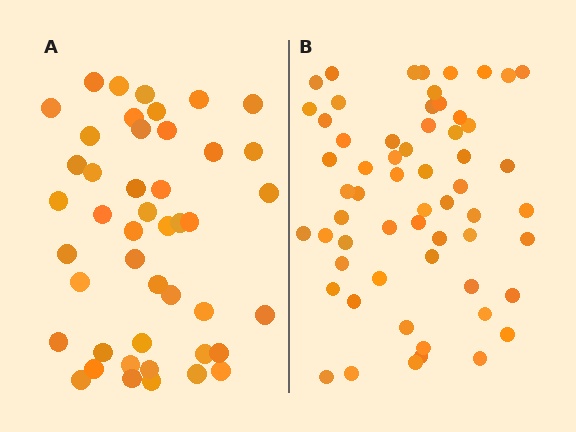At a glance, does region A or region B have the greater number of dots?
Region B (the right region) has more dots.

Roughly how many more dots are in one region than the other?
Region B has approximately 15 more dots than region A.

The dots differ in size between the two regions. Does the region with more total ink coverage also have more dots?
No. Region A has more total ink coverage because its dots are larger, but region B actually contains more individual dots. Total area can be misleading — the number of items is what matters here.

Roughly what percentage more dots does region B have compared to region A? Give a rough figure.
About 35% more.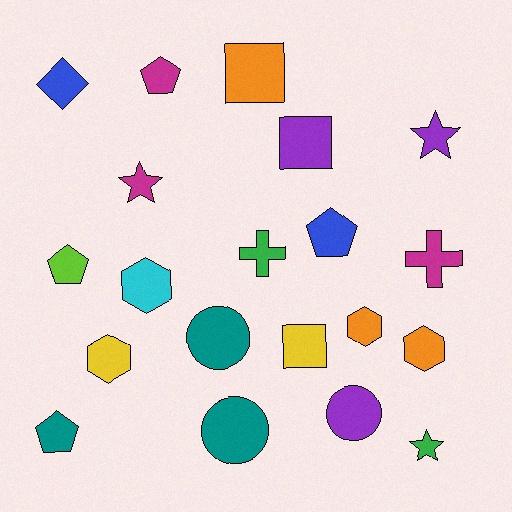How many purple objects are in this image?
There are 3 purple objects.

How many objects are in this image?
There are 20 objects.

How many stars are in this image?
There are 3 stars.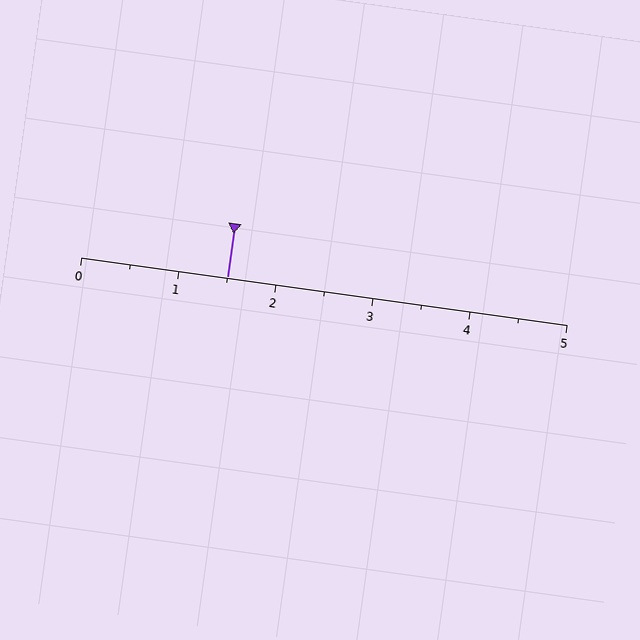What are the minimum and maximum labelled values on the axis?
The axis runs from 0 to 5.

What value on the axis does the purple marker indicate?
The marker indicates approximately 1.5.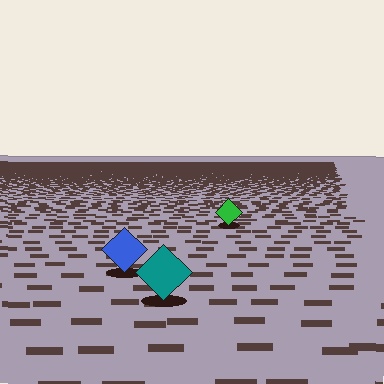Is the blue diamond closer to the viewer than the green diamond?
Yes. The blue diamond is closer — you can tell from the texture gradient: the ground texture is coarser near it.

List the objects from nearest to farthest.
From nearest to farthest: the teal diamond, the blue diamond, the green diamond.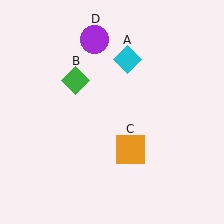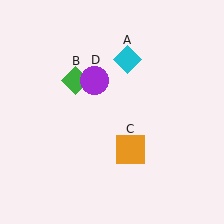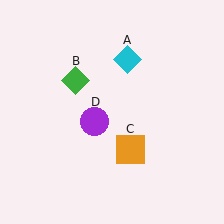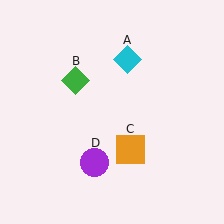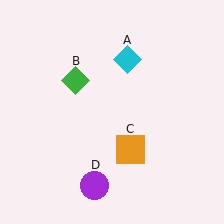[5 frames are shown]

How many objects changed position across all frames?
1 object changed position: purple circle (object D).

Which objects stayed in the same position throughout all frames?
Cyan diamond (object A) and green diamond (object B) and orange square (object C) remained stationary.